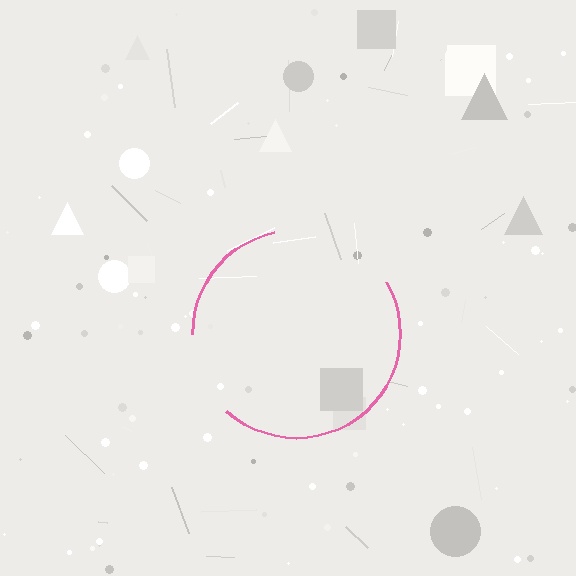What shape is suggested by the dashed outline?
The dashed outline suggests a circle.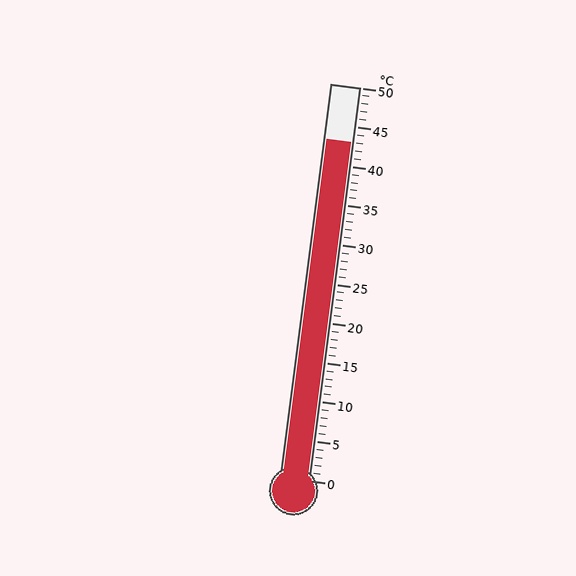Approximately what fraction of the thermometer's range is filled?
The thermometer is filled to approximately 85% of its range.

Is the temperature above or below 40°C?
The temperature is above 40°C.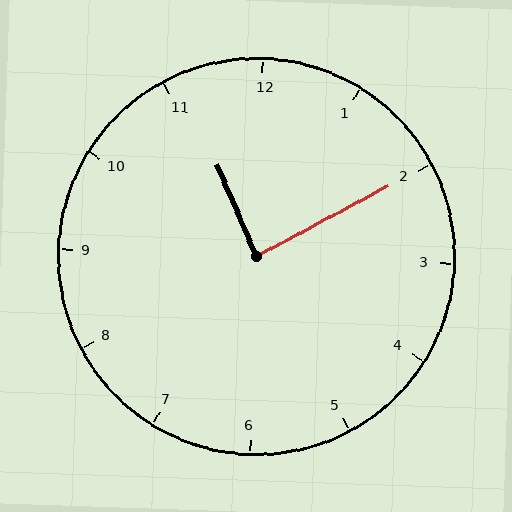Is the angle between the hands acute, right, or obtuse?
It is right.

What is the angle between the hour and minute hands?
Approximately 85 degrees.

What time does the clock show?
11:10.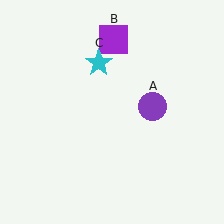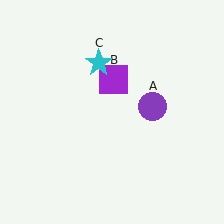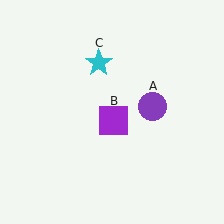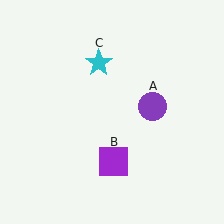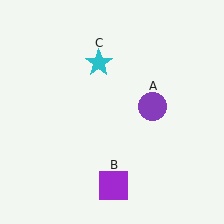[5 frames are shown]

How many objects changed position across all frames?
1 object changed position: purple square (object B).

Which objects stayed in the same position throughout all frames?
Purple circle (object A) and cyan star (object C) remained stationary.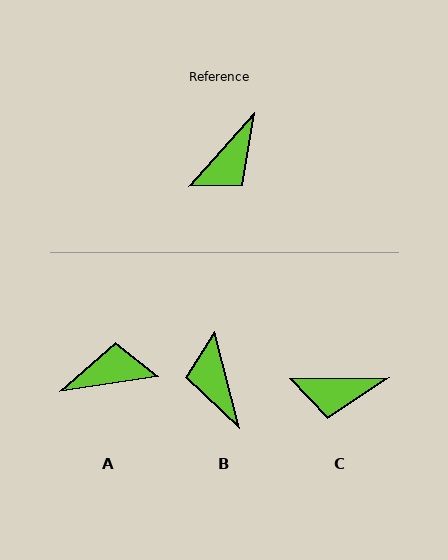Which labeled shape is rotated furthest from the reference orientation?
A, about 140 degrees away.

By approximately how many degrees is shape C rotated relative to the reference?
Approximately 47 degrees clockwise.